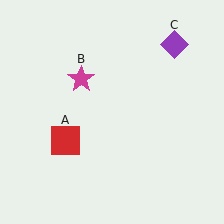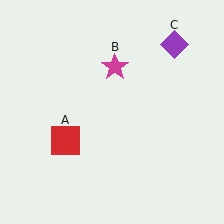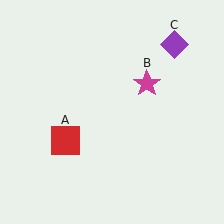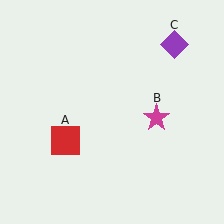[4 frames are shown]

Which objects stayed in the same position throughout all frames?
Red square (object A) and purple diamond (object C) remained stationary.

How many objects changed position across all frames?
1 object changed position: magenta star (object B).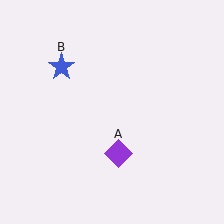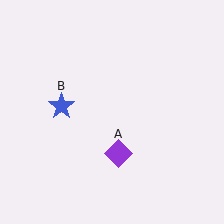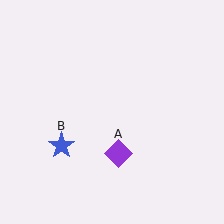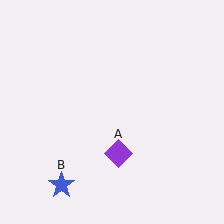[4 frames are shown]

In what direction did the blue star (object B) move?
The blue star (object B) moved down.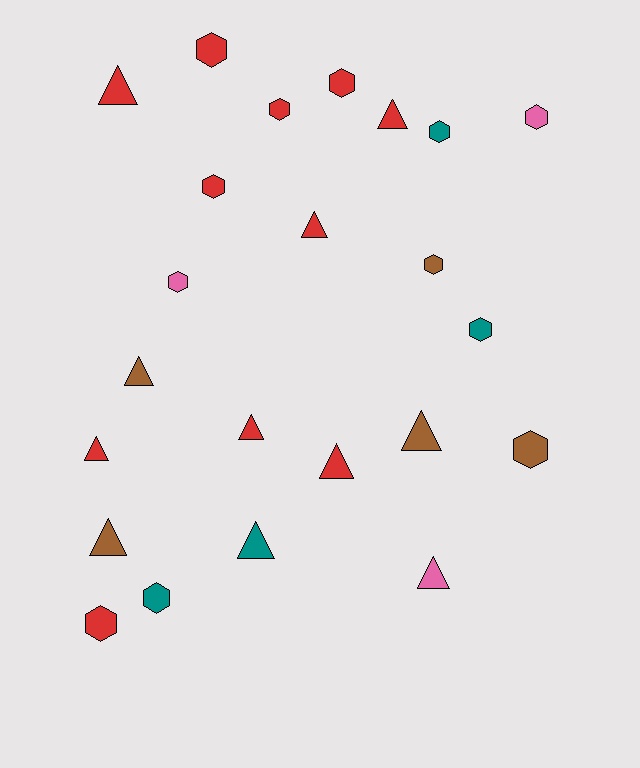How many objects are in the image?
There are 23 objects.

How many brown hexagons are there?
There are 2 brown hexagons.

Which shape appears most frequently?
Hexagon, with 12 objects.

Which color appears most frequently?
Red, with 11 objects.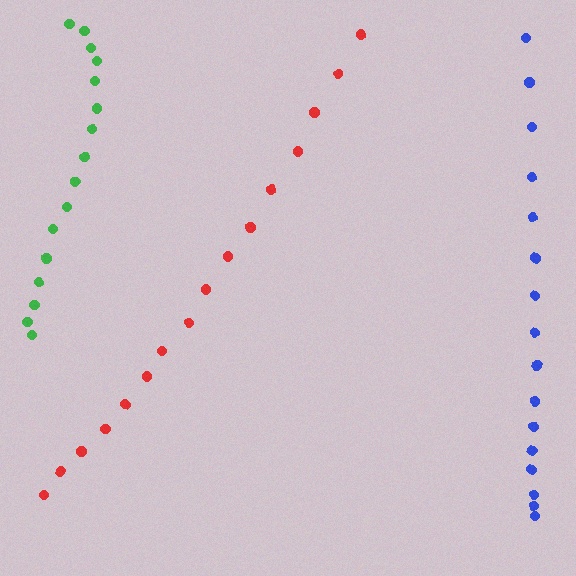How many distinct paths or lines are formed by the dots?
There are 3 distinct paths.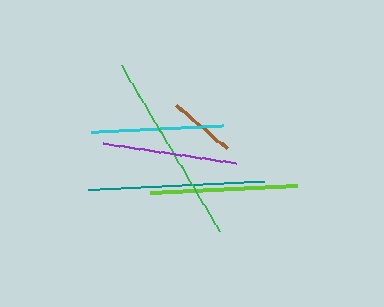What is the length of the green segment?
The green segment is approximately 193 pixels long.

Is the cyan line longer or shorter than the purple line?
The purple line is longer than the cyan line.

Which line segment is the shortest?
The brown line is the shortest at approximately 67 pixels.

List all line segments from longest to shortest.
From longest to shortest: green, teal, lime, purple, cyan, brown.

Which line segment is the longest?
The green line is the longest at approximately 193 pixels.